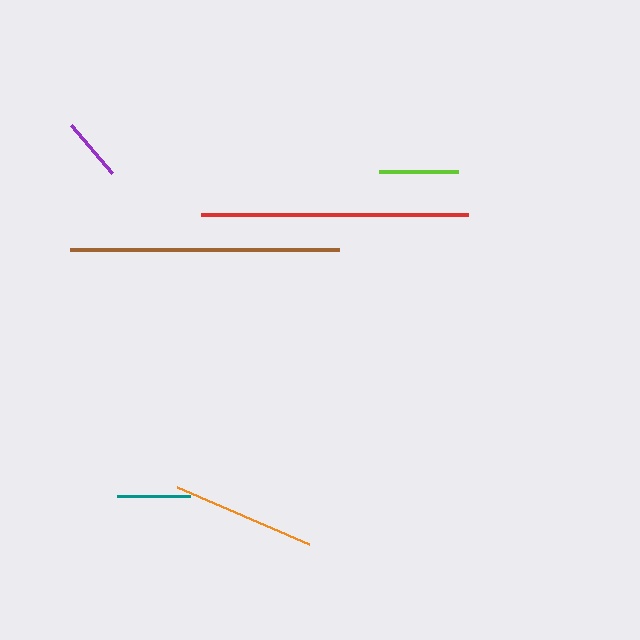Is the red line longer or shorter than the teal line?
The red line is longer than the teal line.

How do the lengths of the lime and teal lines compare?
The lime and teal lines are approximately the same length.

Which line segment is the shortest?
The purple line is the shortest at approximately 64 pixels.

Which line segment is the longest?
The brown line is the longest at approximately 268 pixels.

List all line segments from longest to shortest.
From longest to shortest: brown, red, orange, lime, teal, purple.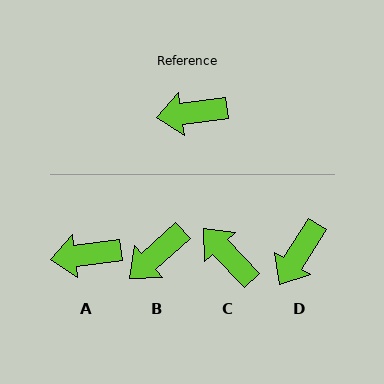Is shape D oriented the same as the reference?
No, it is off by about 50 degrees.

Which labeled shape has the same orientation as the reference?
A.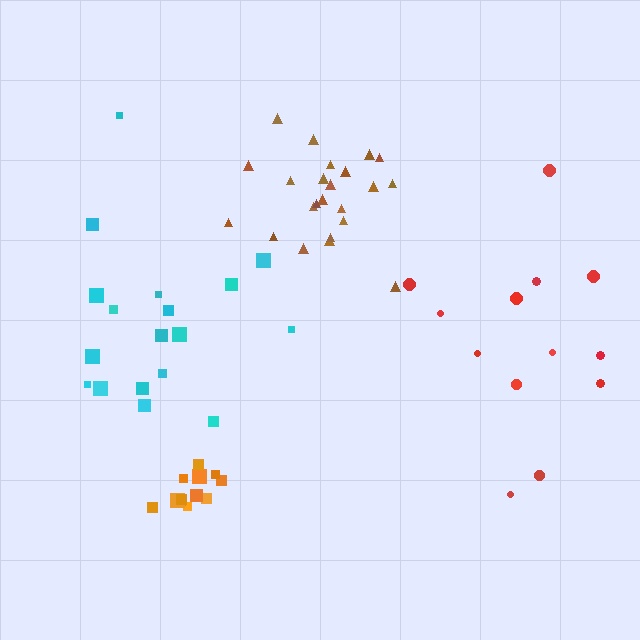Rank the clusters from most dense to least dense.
orange, brown, cyan, red.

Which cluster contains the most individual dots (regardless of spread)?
Brown (23).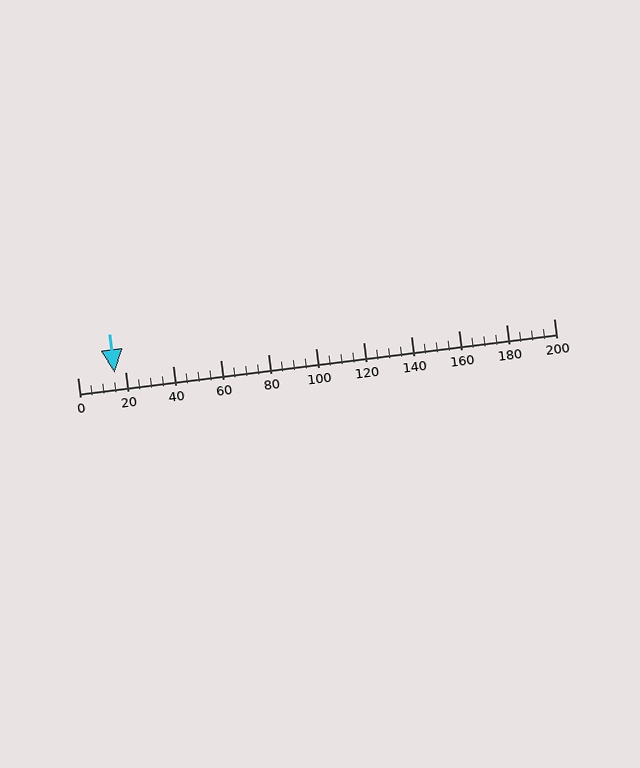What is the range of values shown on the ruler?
The ruler shows values from 0 to 200.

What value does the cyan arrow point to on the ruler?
The cyan arrow points to approximately 16.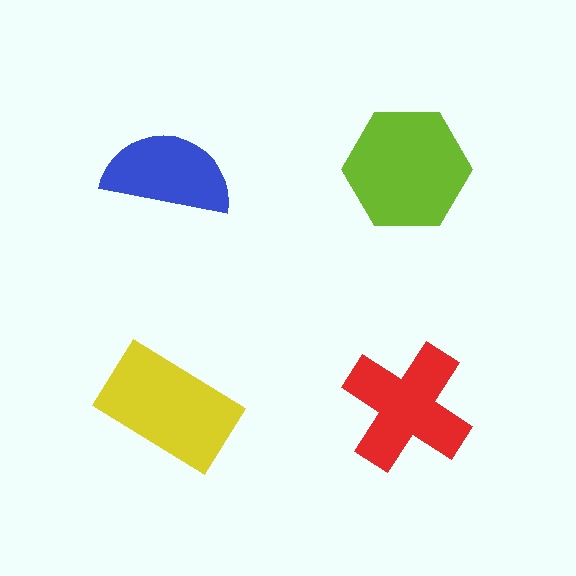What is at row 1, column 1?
A blue semicircle.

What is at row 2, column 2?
A red cross.